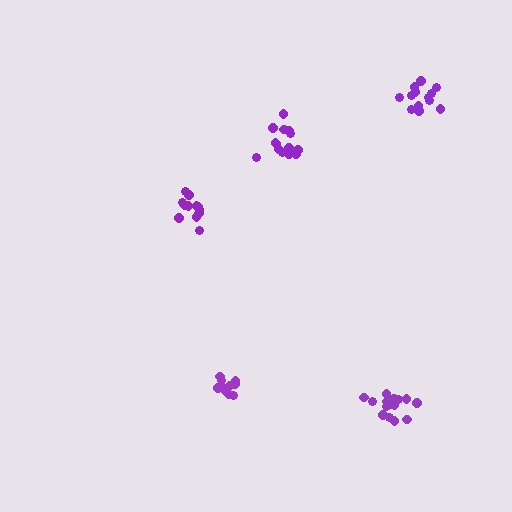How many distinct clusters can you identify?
There are 5 distinct clusters.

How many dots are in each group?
Group 1: 16 dots, Group 2: 12 dots, Group 3: 14 dots, Group 4: 13 dots, Group 5: 10 dots (65 total).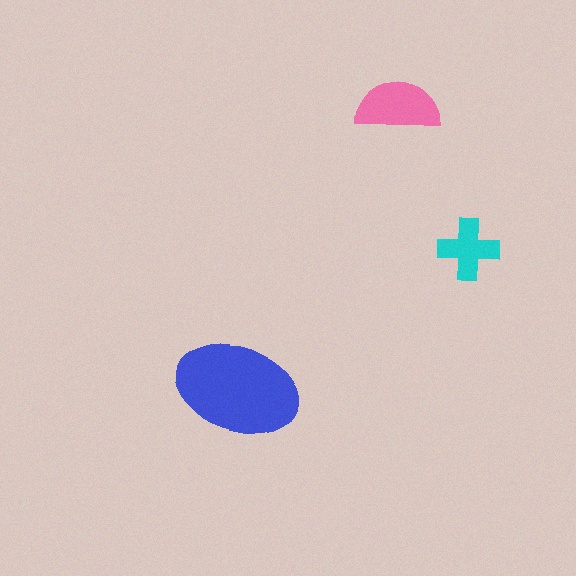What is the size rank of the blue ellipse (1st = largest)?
1st.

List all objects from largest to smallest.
The blue ellipse, the pink semicircle, the cyan cross.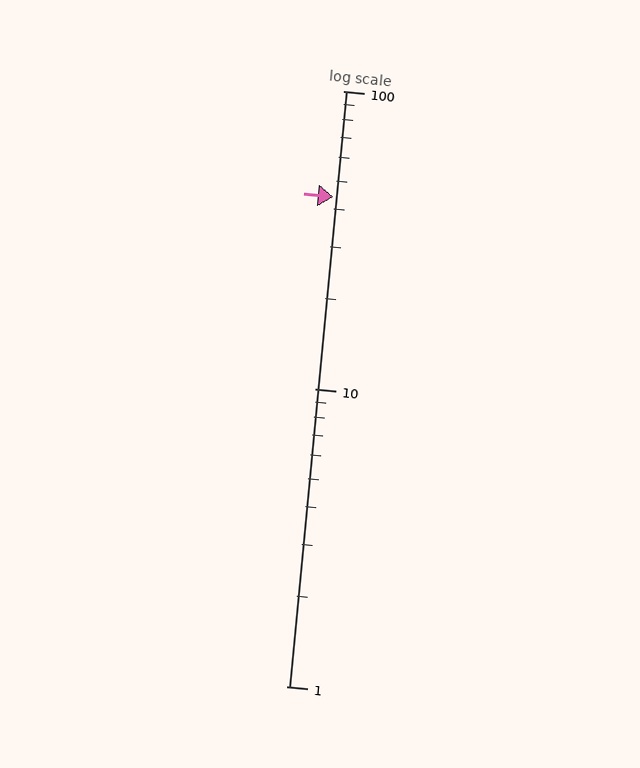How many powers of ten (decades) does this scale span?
The scale spans 2 decades, from 1 to 100.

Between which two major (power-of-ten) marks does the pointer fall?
The pointer is between 10 and 100.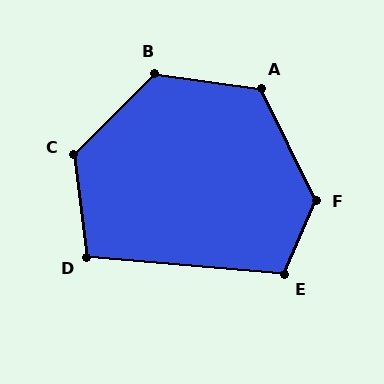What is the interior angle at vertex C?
Approximately 128 degrees (obtuse).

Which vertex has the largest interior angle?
F, at approximately 131 degrees.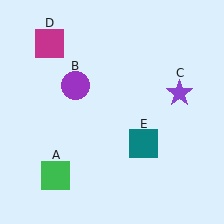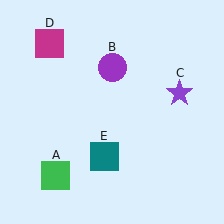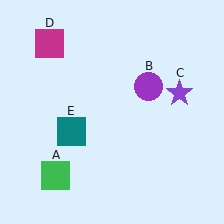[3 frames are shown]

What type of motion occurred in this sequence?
The purple circle (object B), teal square (object E) rotated clockwise around the center of the scene.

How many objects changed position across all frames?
2 objects changed position: purple circle (object B), teal square (object E).